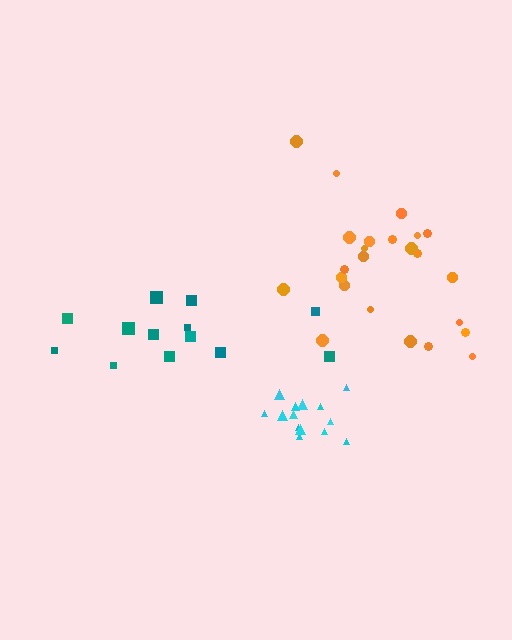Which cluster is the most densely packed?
Cyan.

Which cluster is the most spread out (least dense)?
Teal.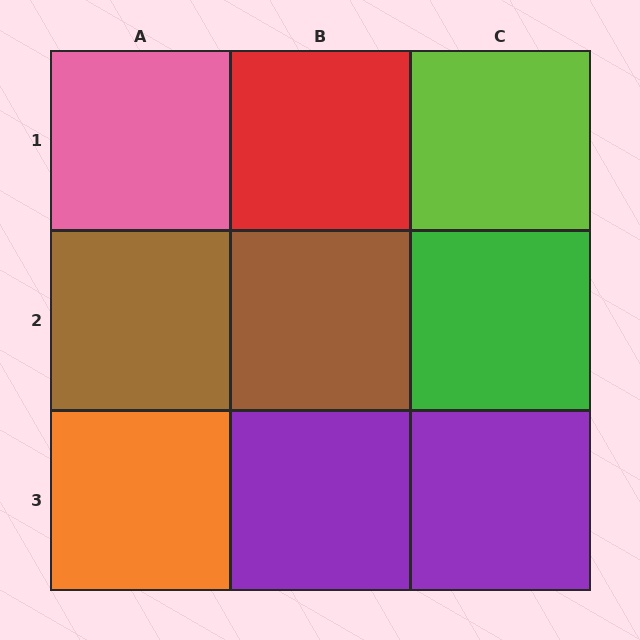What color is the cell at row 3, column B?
Purple.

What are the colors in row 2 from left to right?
Brown, brown, green.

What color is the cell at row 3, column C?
Purple.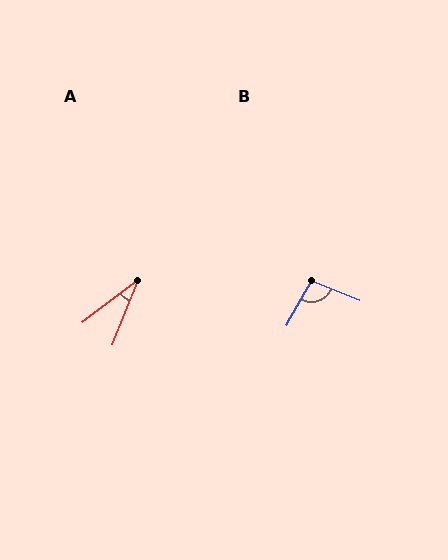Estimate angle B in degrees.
Approximately 96 degrees.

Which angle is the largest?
B, at approximately 96 degrees.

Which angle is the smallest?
A, at approximately 30 degrees.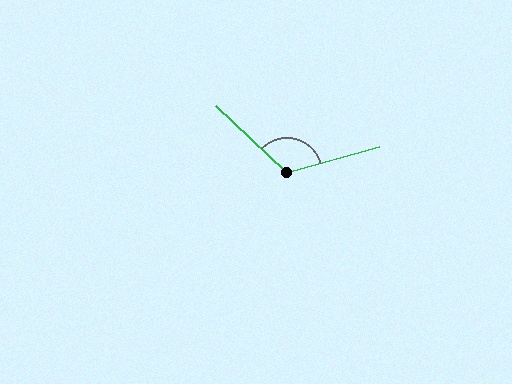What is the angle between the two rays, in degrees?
Approximately 121 degrees.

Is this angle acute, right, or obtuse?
It is obtuse.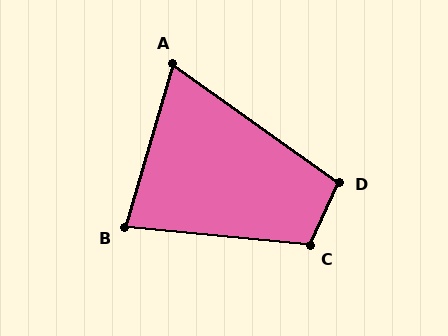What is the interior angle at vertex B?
Approximately 79 degrees (acute).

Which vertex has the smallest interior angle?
A, at approximately 71 degrees.